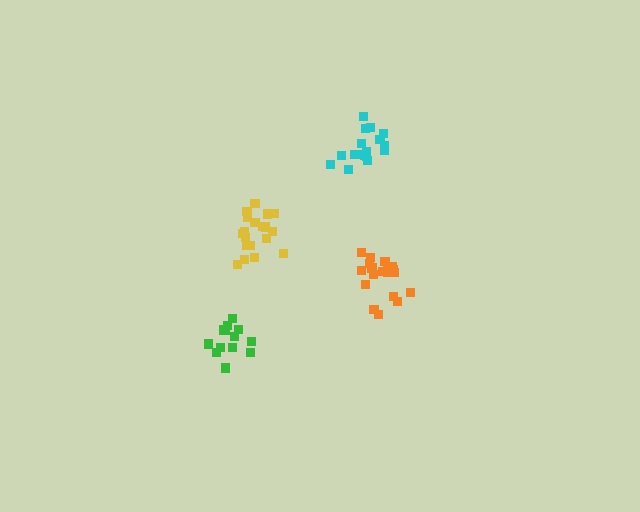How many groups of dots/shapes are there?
There are 4 groups.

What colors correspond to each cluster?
The clusters are colored: green, cyan, yellow, orange.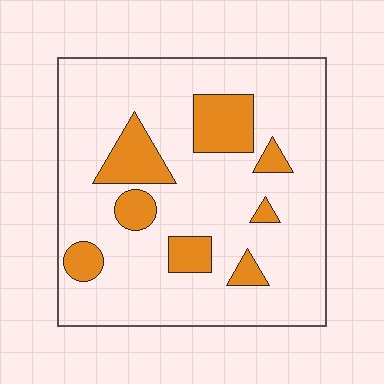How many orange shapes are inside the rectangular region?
8.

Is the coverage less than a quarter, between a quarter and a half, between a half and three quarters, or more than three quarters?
Less than a quarter.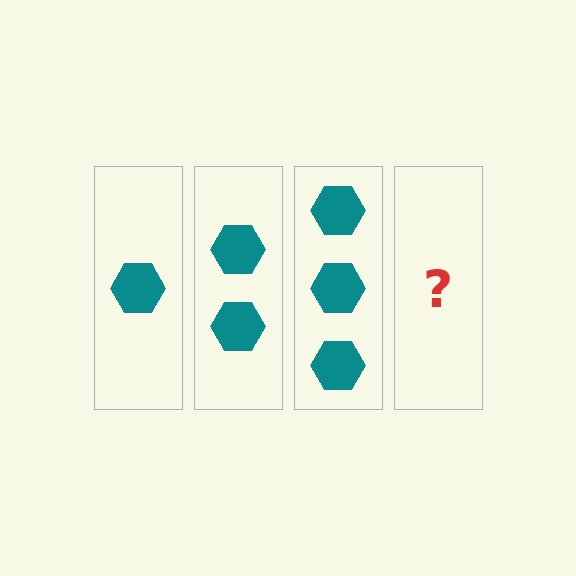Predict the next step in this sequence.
The next step is 4 hexagons.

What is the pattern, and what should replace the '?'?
The pattern is that each step adds one more hexagon. The '?' should be 4 hexagons.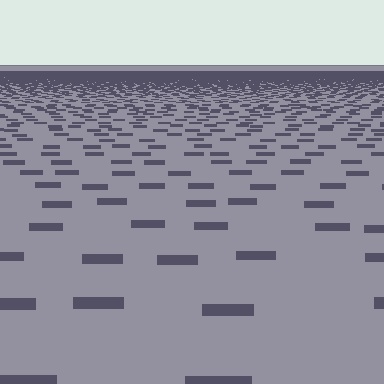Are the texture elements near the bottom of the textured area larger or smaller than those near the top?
Larger. Near the bottom, elements are closer to the viewer and appear at a bigger on-screen size.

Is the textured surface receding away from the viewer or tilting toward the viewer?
The surface is receding away from the viewer. Texture elements get smaller and denser toward the top.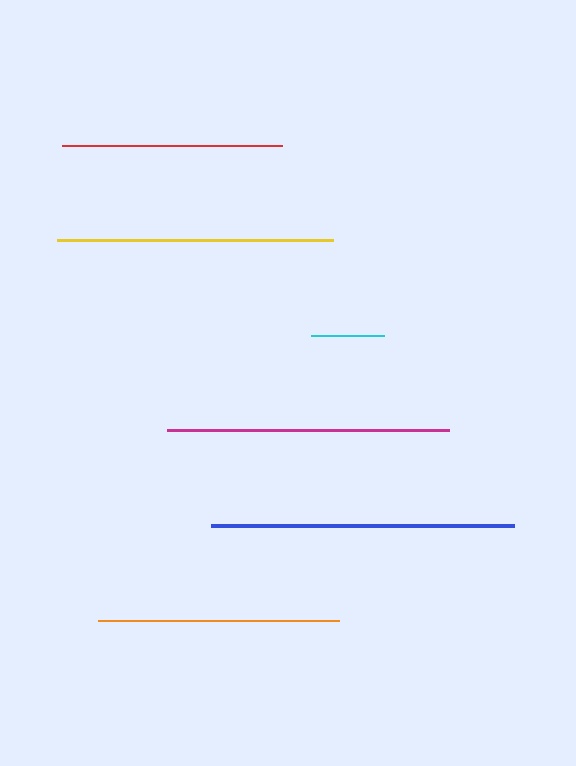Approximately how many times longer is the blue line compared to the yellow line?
The blue line is approximately 1.1 times the length of the yellow line.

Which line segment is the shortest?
The cyan line is the shortest at approximately 73 pixels.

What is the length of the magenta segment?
The magenta segment is approximately 282 pixels long.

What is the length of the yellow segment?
The yellow segment is approximately 275 pixels long.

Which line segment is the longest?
The blue line is the longest at approximately 303 pixels.